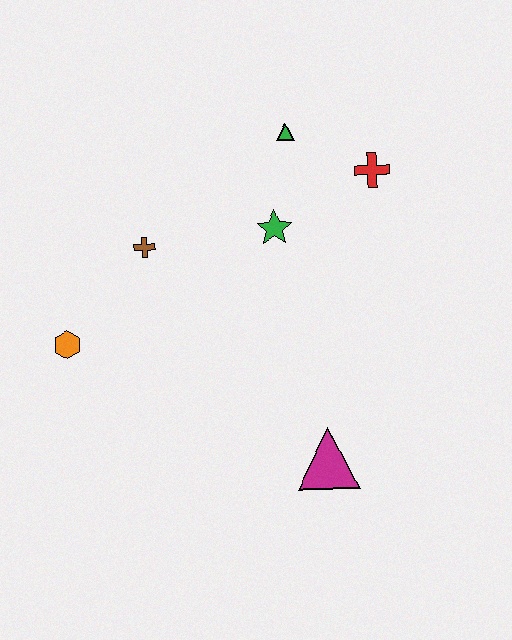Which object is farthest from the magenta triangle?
The green triangle is farthest from the magenta triangle.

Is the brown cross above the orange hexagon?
Yes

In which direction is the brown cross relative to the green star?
The brown cross is to the left of the green star.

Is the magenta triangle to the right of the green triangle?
Yes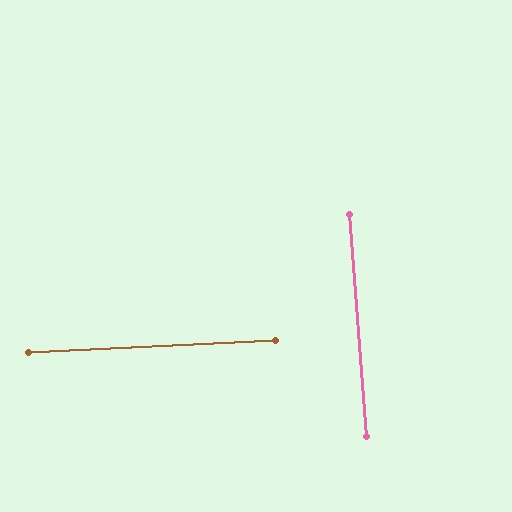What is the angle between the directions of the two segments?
Approximately 88 degrees.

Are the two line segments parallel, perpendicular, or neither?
Perpendicular — they meet at approximately 88°.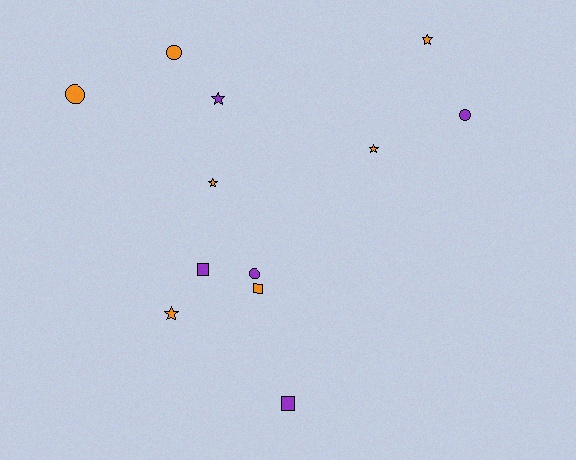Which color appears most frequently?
Orange, with 7 objects.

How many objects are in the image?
There are 12 objects.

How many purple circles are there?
There are 2 purple circles.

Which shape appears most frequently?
Star, with 5 objects.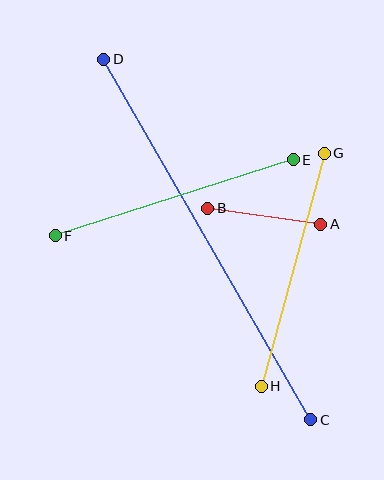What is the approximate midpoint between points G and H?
The midpoint is at approximately (293, 270) pixels.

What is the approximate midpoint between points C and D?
The midpoint is at approximately (207, 239) pixels.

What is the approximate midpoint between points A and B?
The midpoint is at approximately (264, 216) pixels.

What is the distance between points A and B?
The distance is approximately 114 pixels.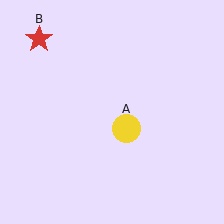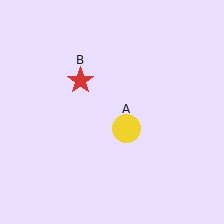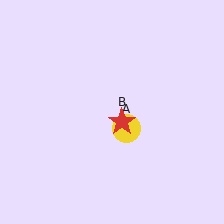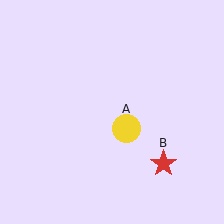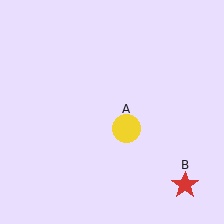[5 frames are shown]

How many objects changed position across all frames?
1 object changed position: red star (object B).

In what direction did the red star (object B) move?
The red star (object B) moved down and to the right.